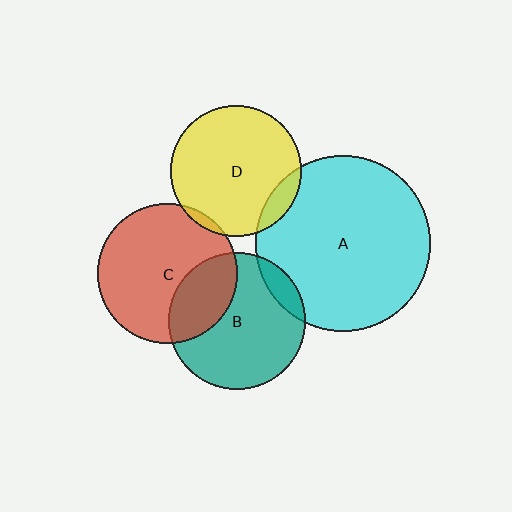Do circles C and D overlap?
Yes.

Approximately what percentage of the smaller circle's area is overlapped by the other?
Approximately 5%.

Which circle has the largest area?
Circle A (cyan).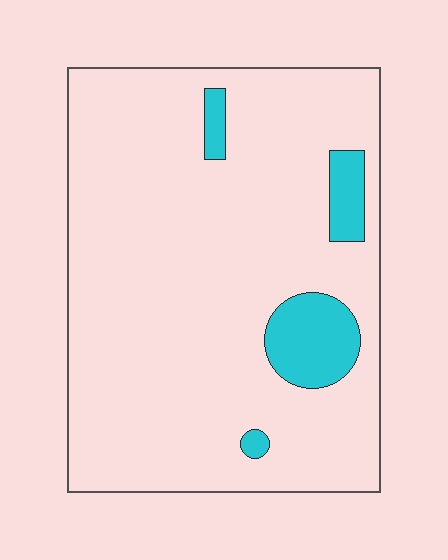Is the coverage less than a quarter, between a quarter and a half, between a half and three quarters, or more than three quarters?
Less than a quarter.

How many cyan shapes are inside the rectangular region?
4.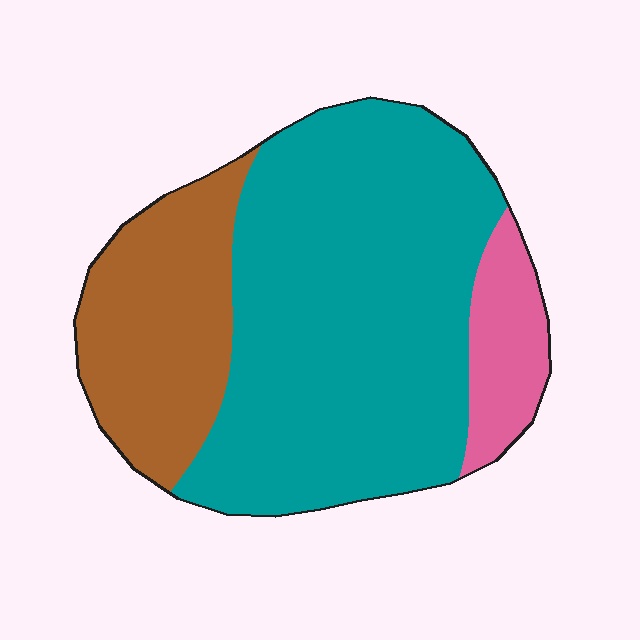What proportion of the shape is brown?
Brown takes up about one quarter (1/4) of the shape.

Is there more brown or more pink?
Brown.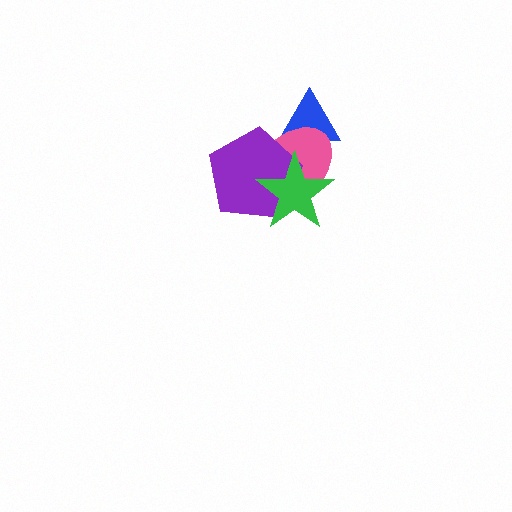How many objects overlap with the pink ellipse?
3 objects overlap with the pink ellipse.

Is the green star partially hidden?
No, no other shape covers it.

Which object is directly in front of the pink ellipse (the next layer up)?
The purple pentagon is directly in front of the pink ellipse.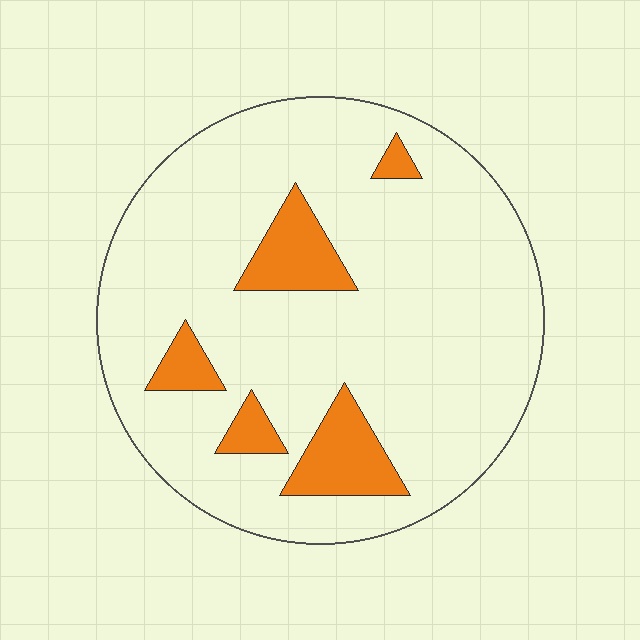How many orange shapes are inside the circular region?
5.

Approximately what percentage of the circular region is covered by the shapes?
Approximately 15%.